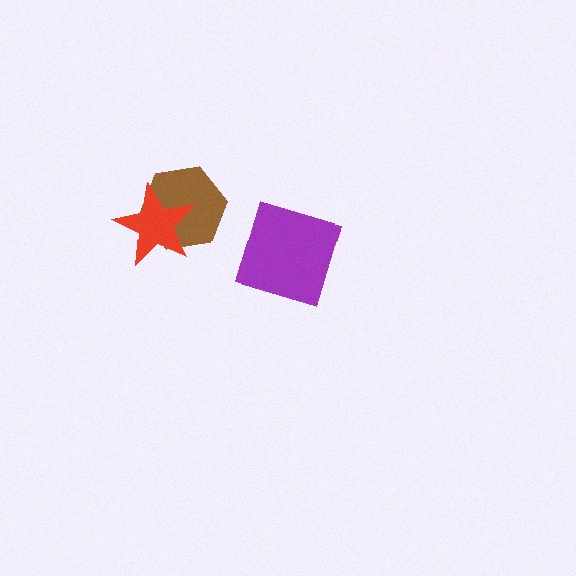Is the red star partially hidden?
No, no other shape covers it.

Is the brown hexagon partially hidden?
Yes, it is partially covered by another shape.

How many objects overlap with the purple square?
0 objects overlap with the purple square.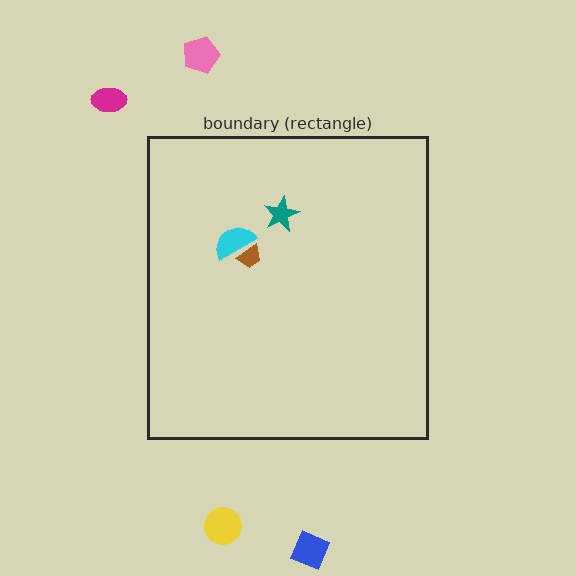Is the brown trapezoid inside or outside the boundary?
Inside.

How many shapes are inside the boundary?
3 inside, 4 outside.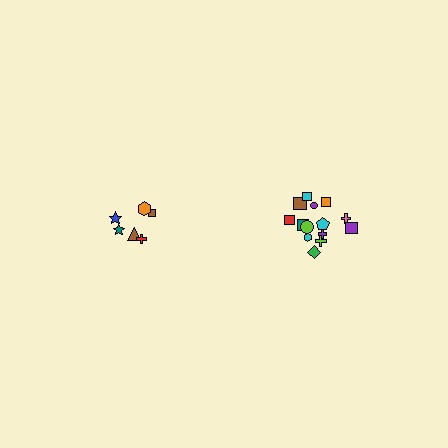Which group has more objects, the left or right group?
The right group.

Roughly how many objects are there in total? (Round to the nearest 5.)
Roughly 20 objects in total.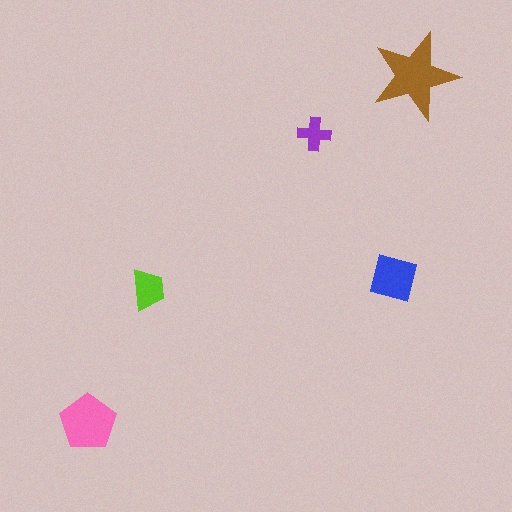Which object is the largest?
The brown star.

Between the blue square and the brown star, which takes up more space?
The brown star.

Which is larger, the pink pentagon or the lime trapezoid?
The pink pentagon.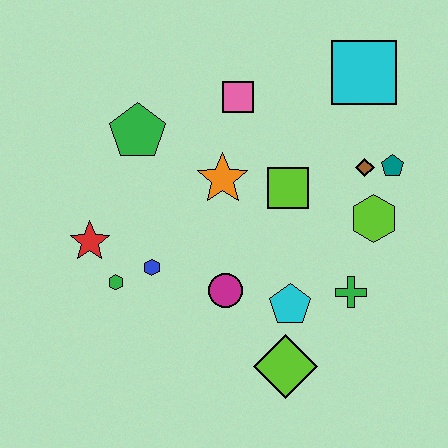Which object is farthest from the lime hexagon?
The red star is farthest from the lime hexagon.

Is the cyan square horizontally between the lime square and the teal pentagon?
Yes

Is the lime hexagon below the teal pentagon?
Yes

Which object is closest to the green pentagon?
The orange star is closest to the green pentagon.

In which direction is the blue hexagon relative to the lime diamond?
The blue hexagon is to the left of the lime diamond.